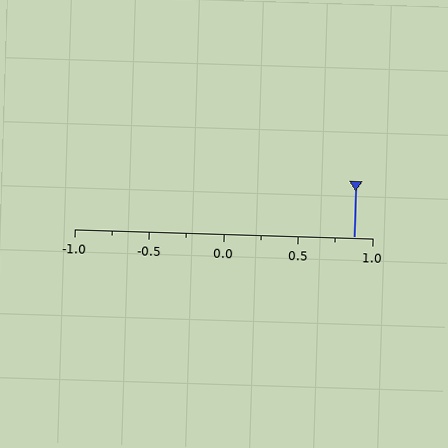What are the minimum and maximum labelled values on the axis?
The axis runs from -1.0 to 1.0.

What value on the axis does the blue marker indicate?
The marker indicates approximately 0.88.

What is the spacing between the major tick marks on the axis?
The major ticks are spaced 0.5 apart.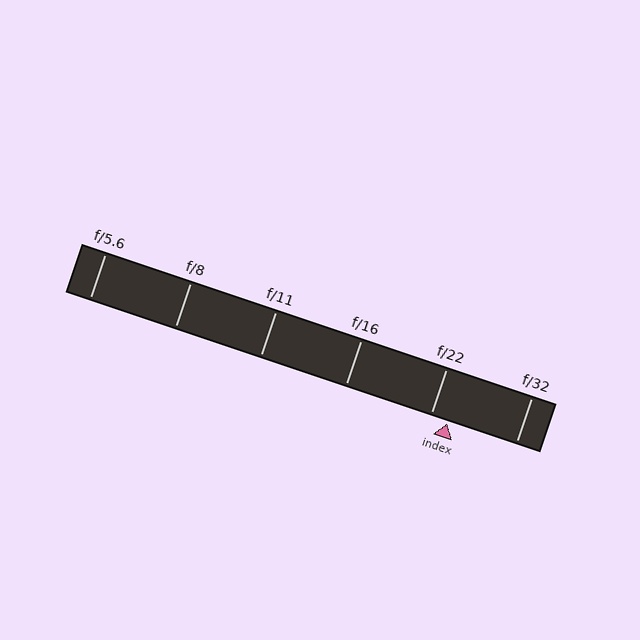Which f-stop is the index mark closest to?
The index mark is closest to f/22.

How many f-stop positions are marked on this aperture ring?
There are 6 f-stop positions marked.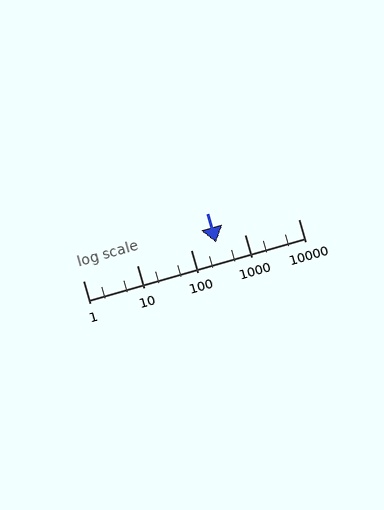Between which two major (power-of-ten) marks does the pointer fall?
The pointer is between 100 and 1000.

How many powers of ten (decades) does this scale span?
The scale spans 4 decades, from 1 to 10000.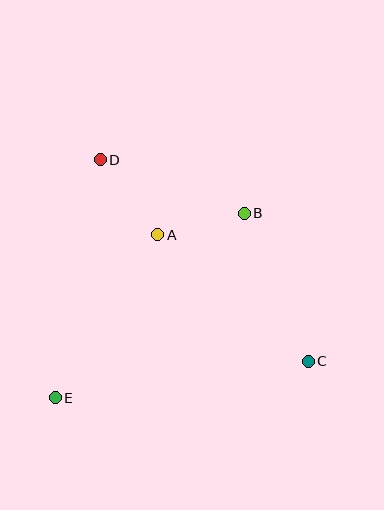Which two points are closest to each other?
Points A and B are closest to each other.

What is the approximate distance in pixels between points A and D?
The distance between A and D is approximately 95 pixels.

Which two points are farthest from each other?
Points C and D are farthest from each other.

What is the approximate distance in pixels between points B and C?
The distance between B and C is approximately 161 pixels.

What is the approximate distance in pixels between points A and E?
The distance between A and E is approximately 192 pixels.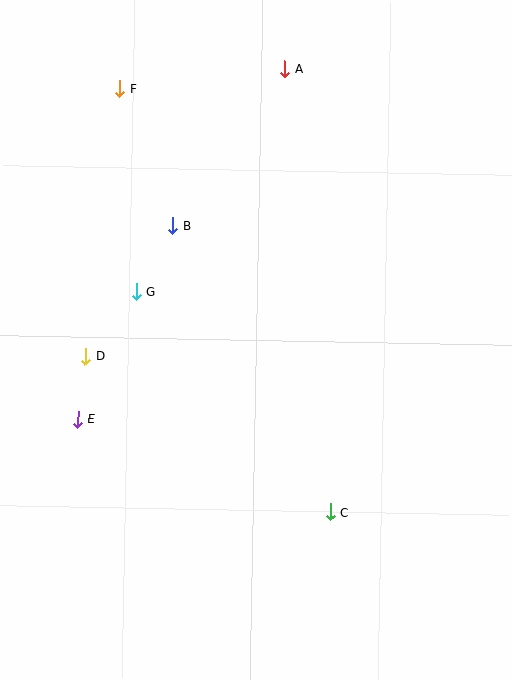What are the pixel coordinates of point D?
Point D is at (85, 356).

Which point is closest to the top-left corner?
Point F is closest to the top-left corner.